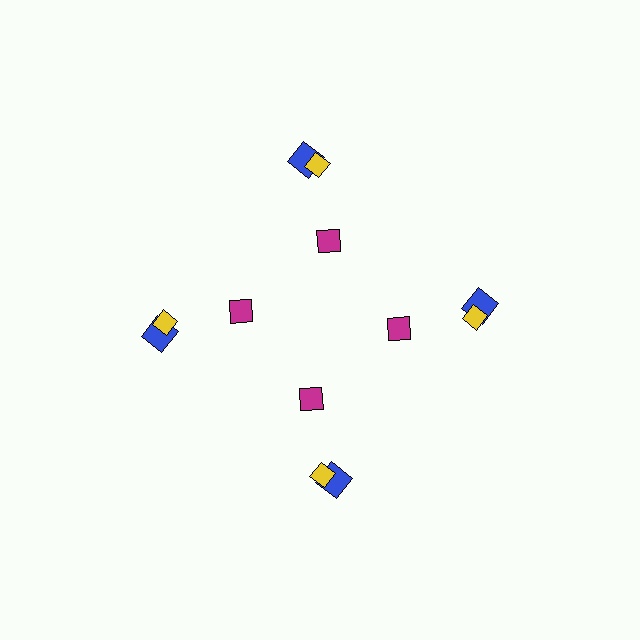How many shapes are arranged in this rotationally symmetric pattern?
There are 12 shapes, arranged in 4 groups of 3.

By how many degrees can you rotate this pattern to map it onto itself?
The pattern maps onto itself every 90 degrees of rotation.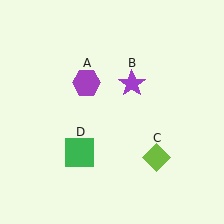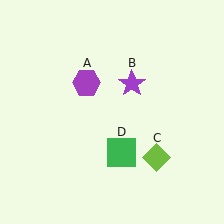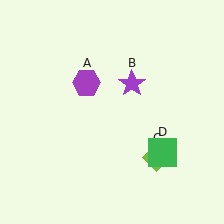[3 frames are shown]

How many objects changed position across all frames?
1 object changed position: green square (object D).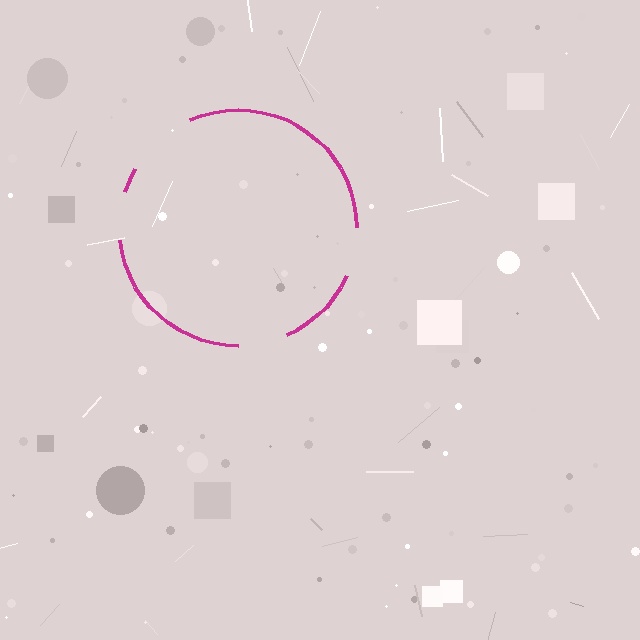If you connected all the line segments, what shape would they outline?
They would outline a circle.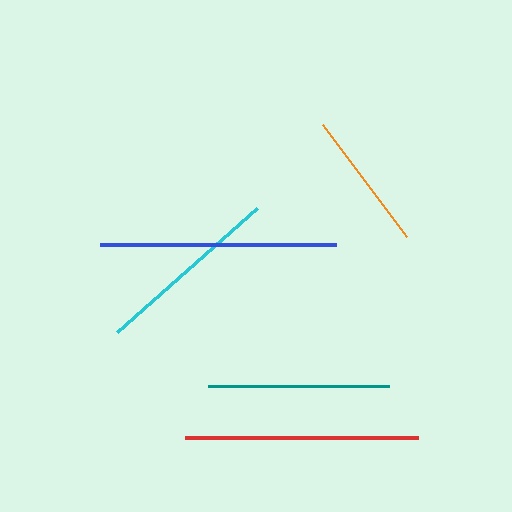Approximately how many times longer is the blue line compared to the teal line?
The blue line is approximately 1.3 times the length of the teal line.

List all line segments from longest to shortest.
From longest to shortest: blue, red, cyan, teal, orange.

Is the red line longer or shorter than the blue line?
The blue line is longer than the red line.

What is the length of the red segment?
The red segment is approximately 233 pixels long.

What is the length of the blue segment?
The blue segment is approximately 236 pixels long.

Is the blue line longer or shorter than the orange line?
The blue line is longer than the orange line.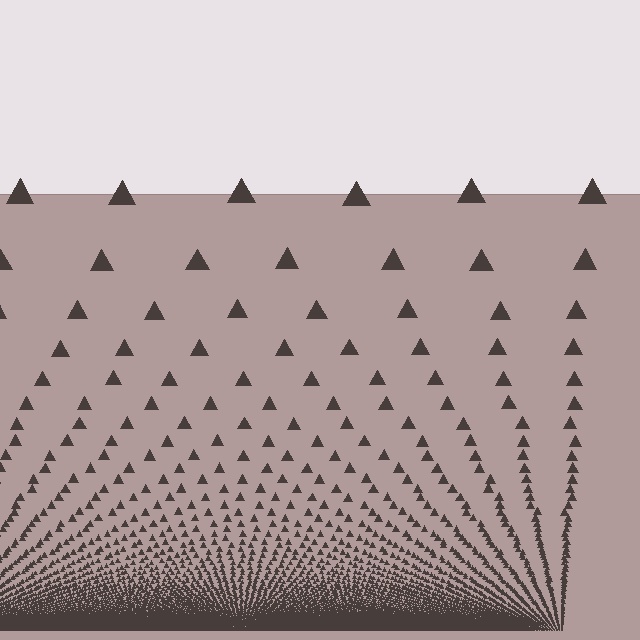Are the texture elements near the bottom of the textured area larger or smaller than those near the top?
Smaller. The gradient is inverted — elements near the bottom are smaller and denser.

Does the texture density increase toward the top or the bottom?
Density increases toward the bottom.